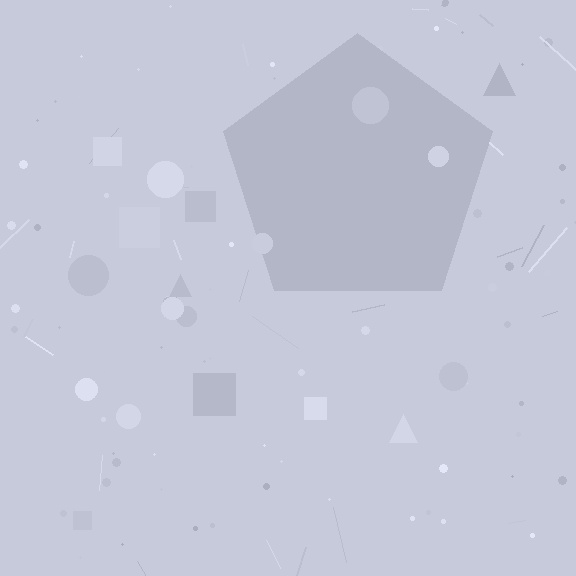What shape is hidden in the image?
A pentagon is hidden in the image.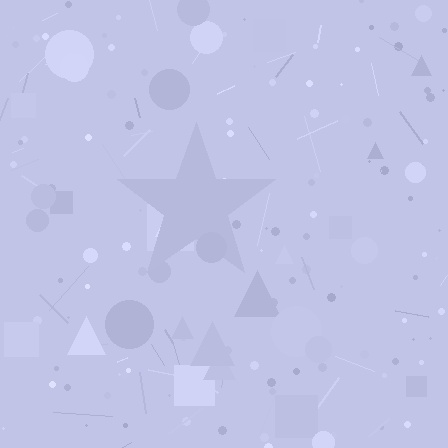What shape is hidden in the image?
A star is hidden in the image.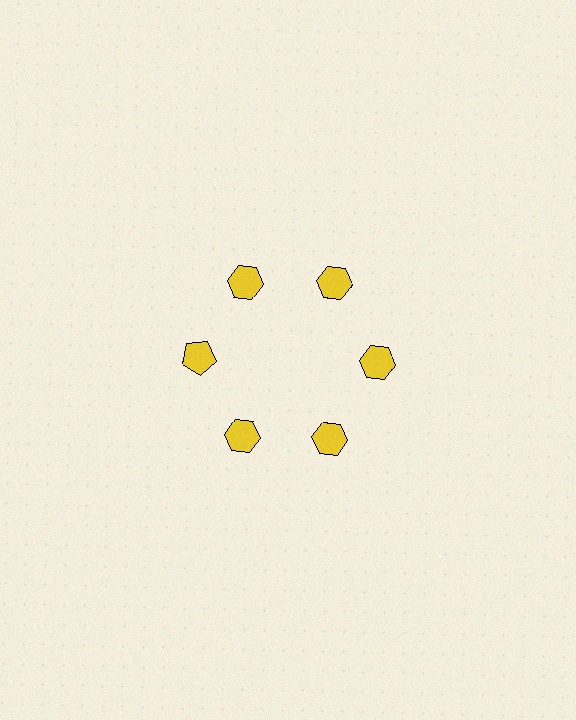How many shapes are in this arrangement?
There are 6 shapes arranged in a ring pattern.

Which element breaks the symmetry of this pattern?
The yellow pentagon at roughly the 9 o'clock position breaks the symmetry. All other shapes are yellow hexagons.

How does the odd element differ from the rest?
It has a different shape: pentagon instead of hexagon.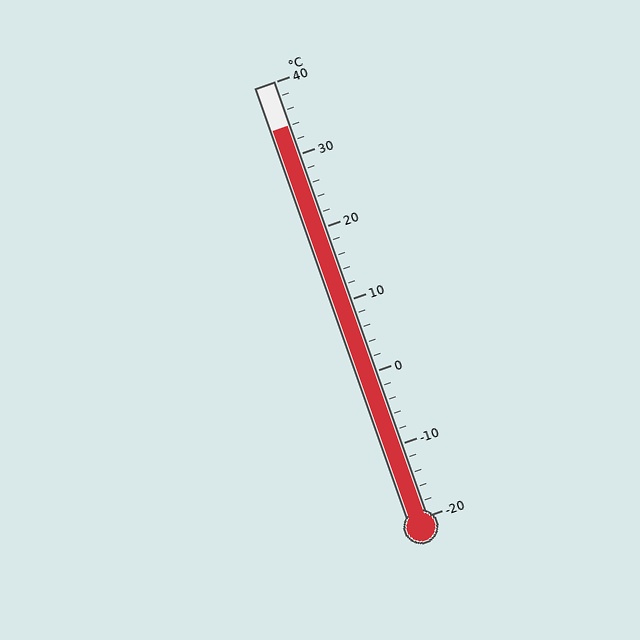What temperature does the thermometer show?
The thermometer shows approximately 34°C.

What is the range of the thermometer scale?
The thermometer scale ranges from -20°C to 40°C.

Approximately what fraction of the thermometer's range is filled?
The thermometer is filled to approximately 90% of its range.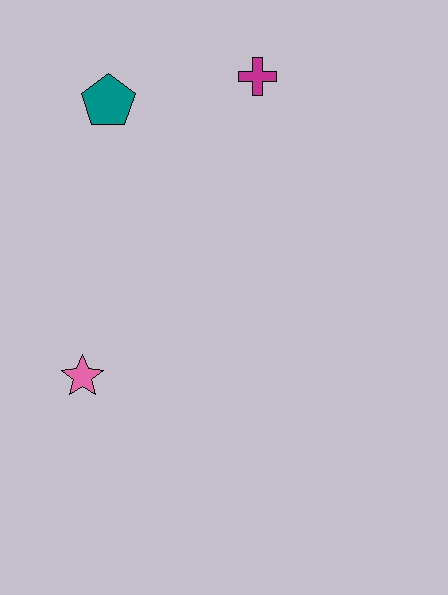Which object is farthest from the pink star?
The magenta cross is farthest from the pink star.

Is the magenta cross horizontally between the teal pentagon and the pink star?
No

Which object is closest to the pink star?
The teal pentagon is closest to the pink star.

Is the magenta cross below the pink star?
No